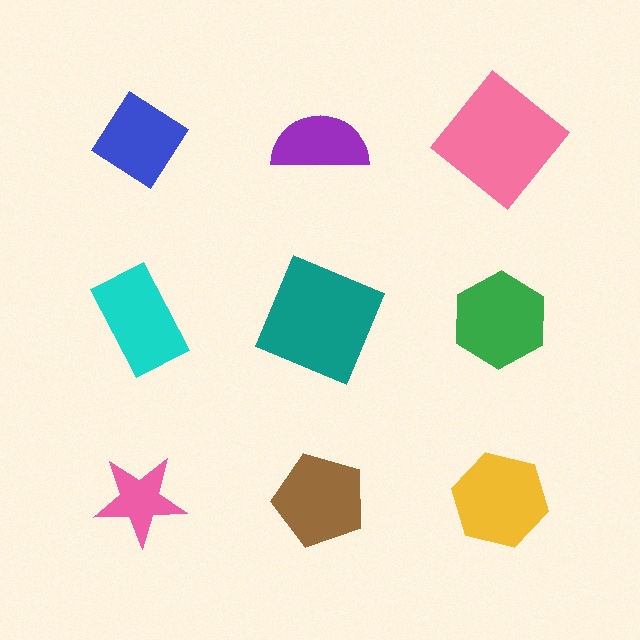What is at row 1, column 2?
A purple semicircle.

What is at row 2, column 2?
A teal square.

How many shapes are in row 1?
3 shapes.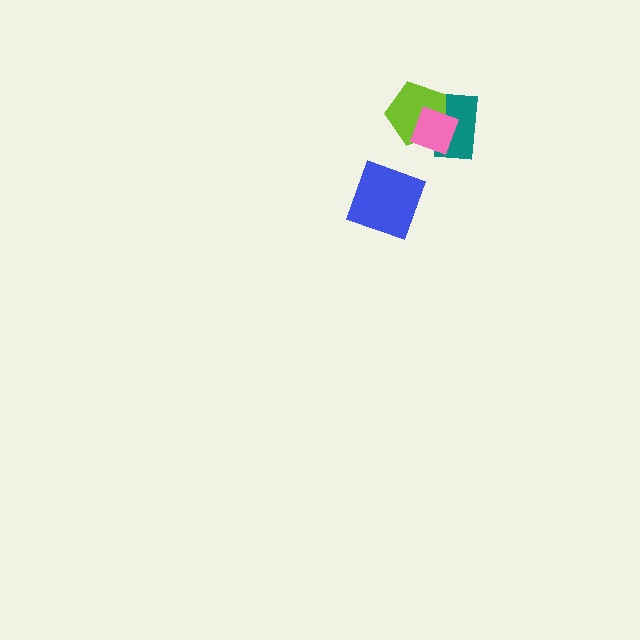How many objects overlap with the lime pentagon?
2 objects overlap with the lime pentagon.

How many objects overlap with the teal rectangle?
2 objects overlap with the teal rectangle.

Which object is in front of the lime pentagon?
The pink diamond is in front of the lime pentagon.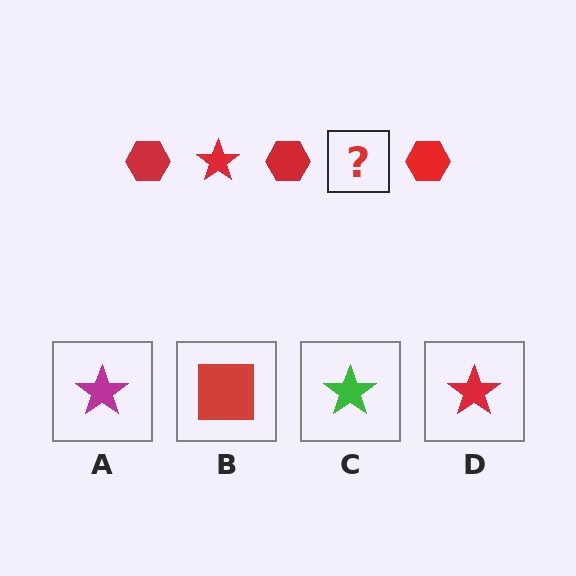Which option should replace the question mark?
Option D.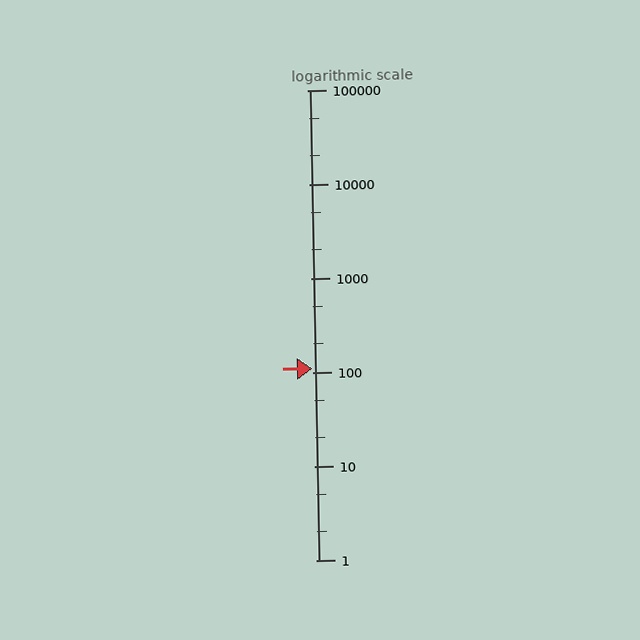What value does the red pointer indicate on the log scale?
The pointer indicates approximately 110.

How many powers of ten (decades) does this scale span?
The scale spans 5 decades, from 1 to 100000.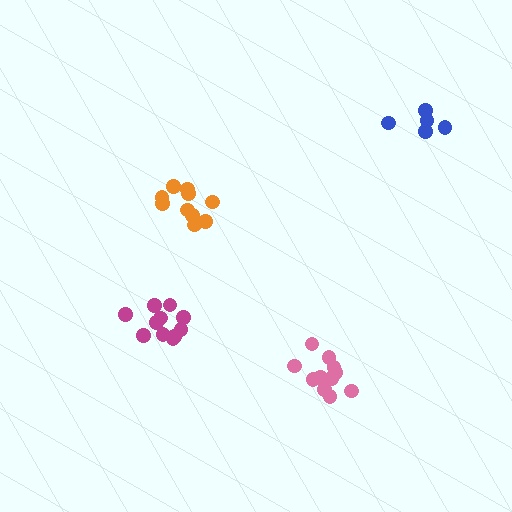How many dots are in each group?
Group 1: 11 dots, Group 2: 11 dots, Group 3: 5 dots, Group 4: 10 dots (37 total).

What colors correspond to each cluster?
The clusters are colored: magenta, pink, blue, orange.